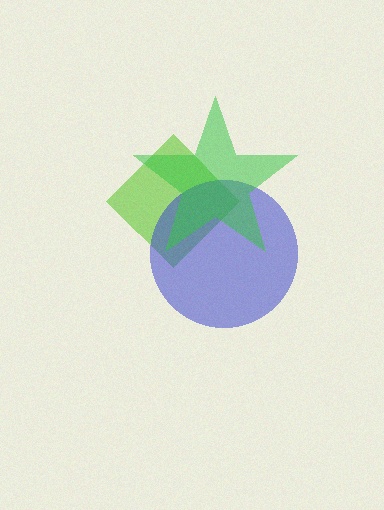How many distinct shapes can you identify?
There are 3 distinct shapes: a lime diamond, a blue circle, a green star.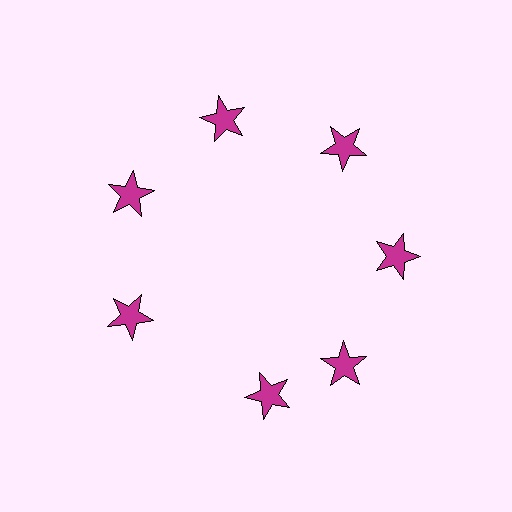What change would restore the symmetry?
The symmetry would be restored by rotating it back into even spacing with its neighbors so that all 7 stars sit at equal angles and equal distance from the center.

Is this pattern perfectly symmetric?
No. The 7 magenta stars are arranged in a ring, but one element near the 6 o'clock position is rotated out of alignment along the ring, breaking the 7-fold rotational symmetry.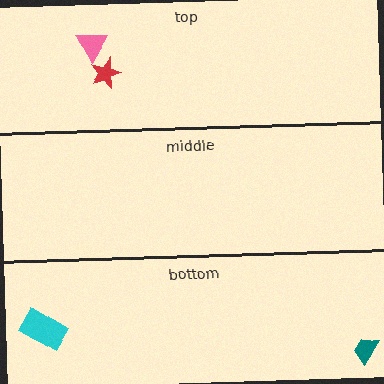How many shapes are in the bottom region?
2.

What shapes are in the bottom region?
The cyan rectangle, the teal trapezoid.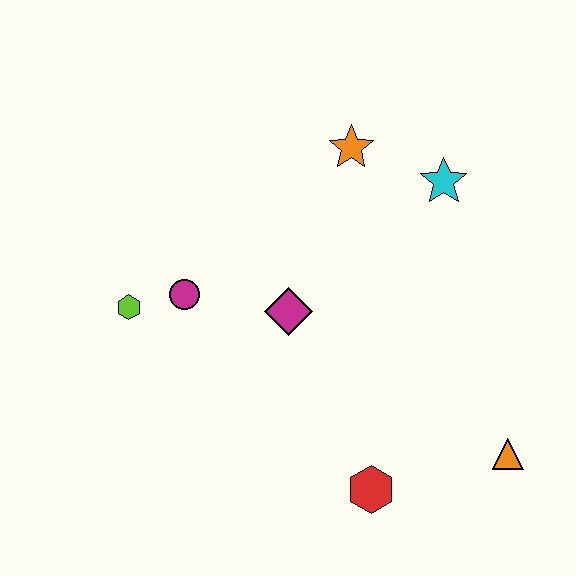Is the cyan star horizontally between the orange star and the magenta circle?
No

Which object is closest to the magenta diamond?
The magenta circle is closest to the magenta diamond.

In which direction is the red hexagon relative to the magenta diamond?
The red hexagon is below the magenta diamond.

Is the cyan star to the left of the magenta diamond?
No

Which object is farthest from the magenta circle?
The orange triangle is farthest from the magenta circle.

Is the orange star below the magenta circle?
No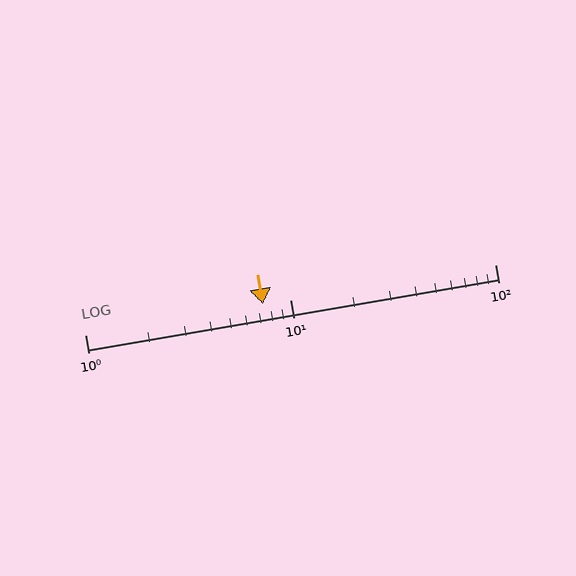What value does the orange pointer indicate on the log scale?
The pointer indicates approximately 7.4.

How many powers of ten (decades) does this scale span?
The scale spans 2 decades, from 1 to 100.